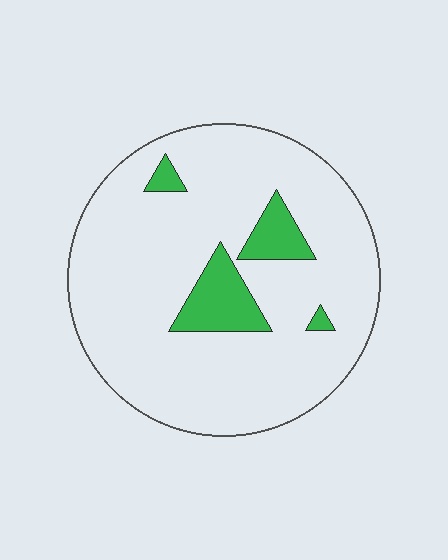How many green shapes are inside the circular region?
4.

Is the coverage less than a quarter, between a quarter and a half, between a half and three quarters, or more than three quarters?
Less than a quarter.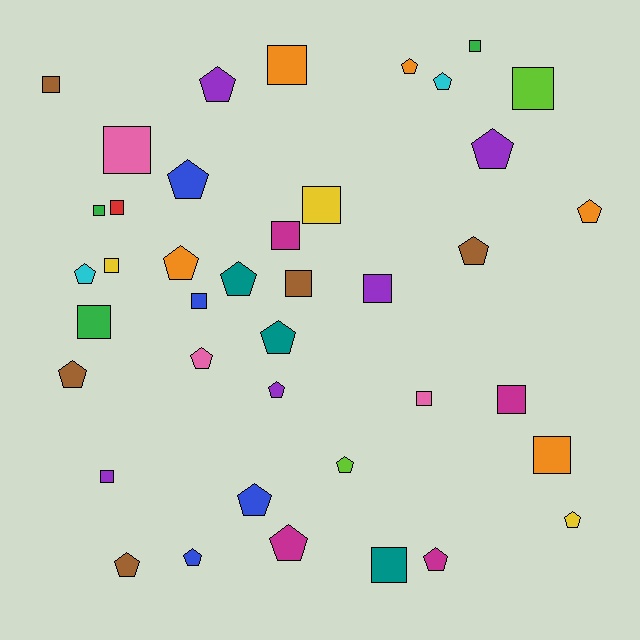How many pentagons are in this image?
There are 21 pentagons.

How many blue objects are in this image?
There are 4 blue objects.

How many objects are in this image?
There are 40 objects.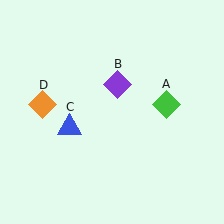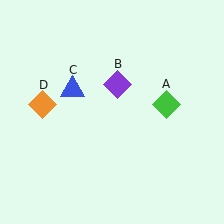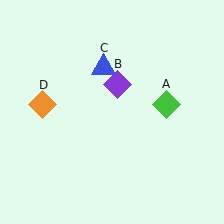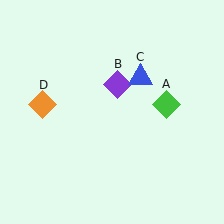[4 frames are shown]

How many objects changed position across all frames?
1 object changed position: blue triangle (object C).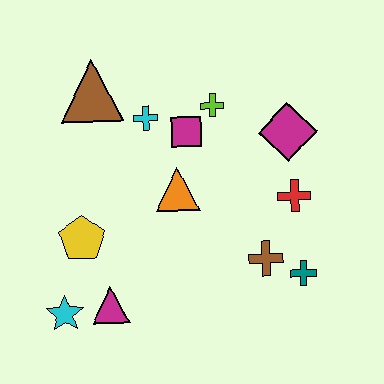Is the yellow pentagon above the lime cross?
No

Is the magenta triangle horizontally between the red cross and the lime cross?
No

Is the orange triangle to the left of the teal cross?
Yes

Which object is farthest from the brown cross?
The brown triangle is farthest from the brown cross.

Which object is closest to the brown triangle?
The cyan cross is closest to the brown triangle.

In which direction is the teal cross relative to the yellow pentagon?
The teal cross is to the right of the yellow pentagon.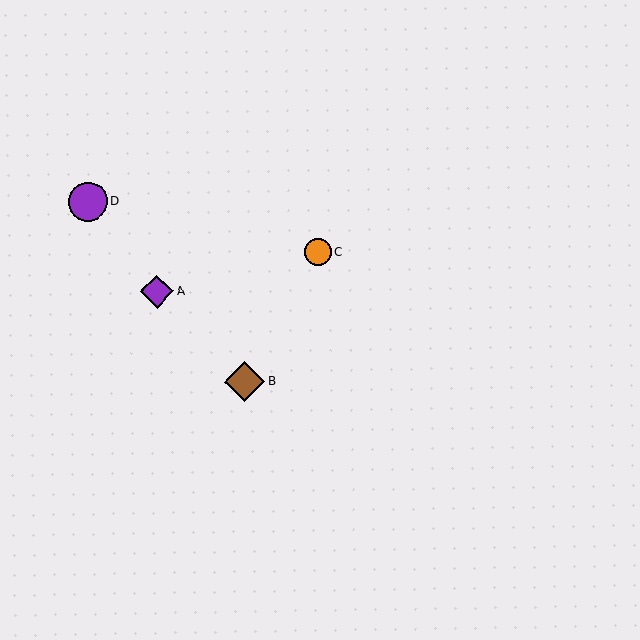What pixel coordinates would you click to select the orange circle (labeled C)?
Click at (318, 252) to select the orange circle C.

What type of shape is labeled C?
Shape C is an orange circle.